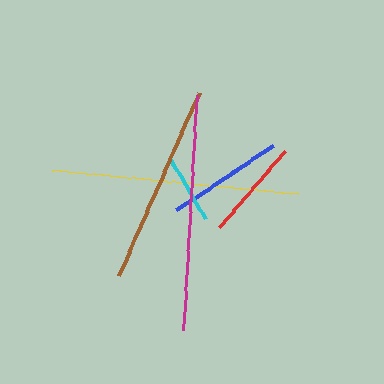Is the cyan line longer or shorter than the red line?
The red line is longer than the cyan line.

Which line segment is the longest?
The yellow line is the longest at approximately 247 pixels.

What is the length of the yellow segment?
The yellow segment is approximately 247 pixels long.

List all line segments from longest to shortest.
From longest to shortest: yellow, magenta, brown, blue, red, cyan.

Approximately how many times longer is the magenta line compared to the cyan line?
The magenta line is approximately 3.5 times the length of the cyan line.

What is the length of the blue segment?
The blue segment is approximately 116 pixels long.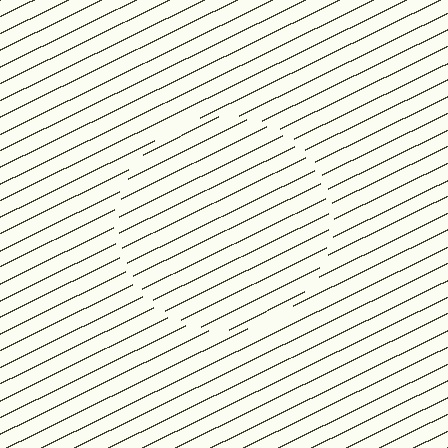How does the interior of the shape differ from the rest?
The interior of the shape contains the same grating, shifted by half a period — the contour is defined by the phase discontinuity where line-ends from the inner and outer gratings abut.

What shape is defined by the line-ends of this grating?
An illusory circle. The interior of the shape contains the same grating, shifted by half a period — the contour is defined by the phase discontinuity where line-ends from the inner and outer gratings abut.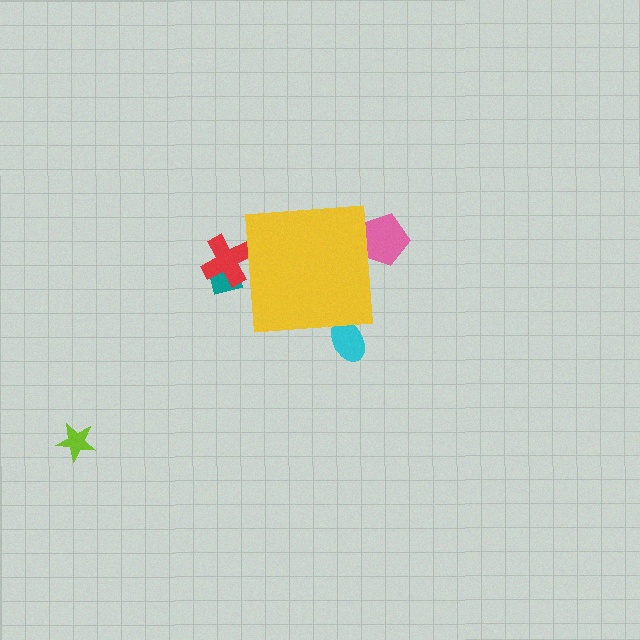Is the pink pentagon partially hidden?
Yes, the pink pentagon is partially hidden behind the yellow square.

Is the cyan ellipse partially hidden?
Yes, the cyan ellipse is partially hidden behind the yellow square.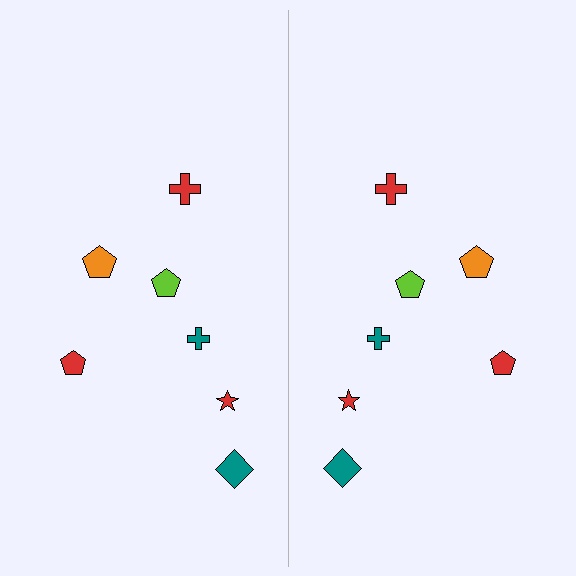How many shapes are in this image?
There are 14 shapes in this image.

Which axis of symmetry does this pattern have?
The pattern has a vertical axis of symmetry running through the center of the image.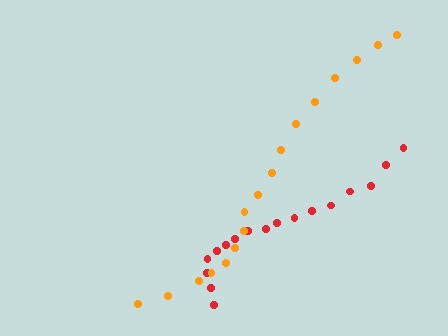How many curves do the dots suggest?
There are 2 distinct paths.